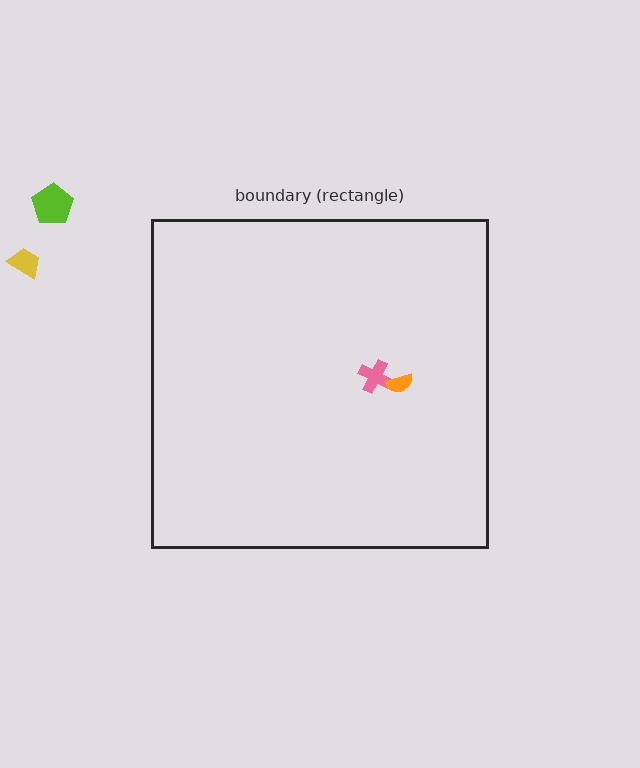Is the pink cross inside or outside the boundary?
Inside.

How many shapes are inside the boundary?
2 inside, 2 outside.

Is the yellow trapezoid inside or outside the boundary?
Outside.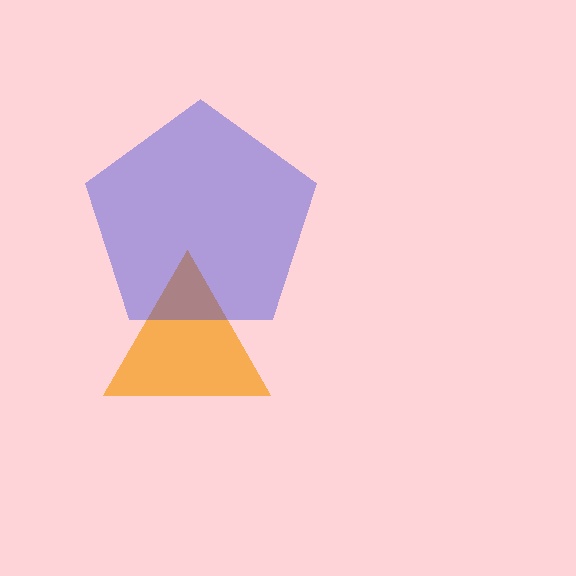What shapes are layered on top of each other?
The layered shapes are: an orange triangle, a blue pentagon.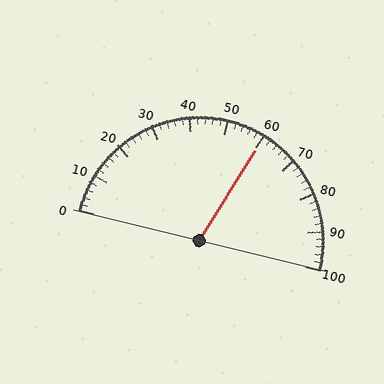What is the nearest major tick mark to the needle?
The nearest major tick mark is 60.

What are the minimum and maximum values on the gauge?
The gauge ranges from 0 to 100.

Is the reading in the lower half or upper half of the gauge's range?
The reading is in the upper half of the range (0 to 100).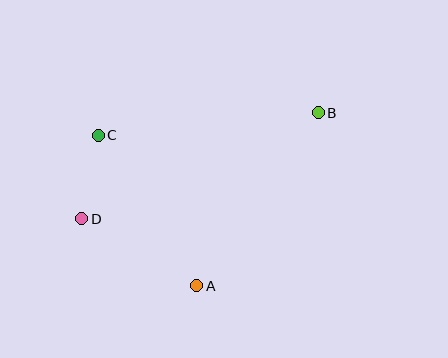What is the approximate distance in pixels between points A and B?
The distance between A and B is approximately 212 pixels.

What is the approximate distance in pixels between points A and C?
The distance between A and C is approximately 180 pixels.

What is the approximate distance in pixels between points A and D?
The distance between A and D is approximately 133 pixels.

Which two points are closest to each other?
Points C and D are closest to each other.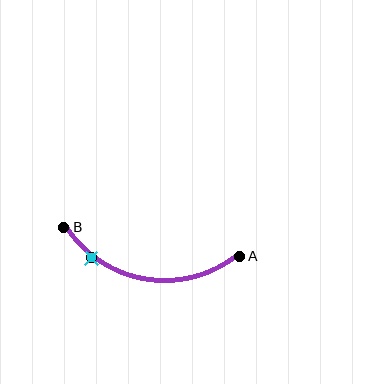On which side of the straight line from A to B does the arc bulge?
The arc bulges below the straight line connecting A and B.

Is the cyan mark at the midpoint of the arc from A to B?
No. The cyan mark lies on the arc but is closer to endpoint B. The arc midpoint would be at the point on the curve equidistant along the arc from both A and B.